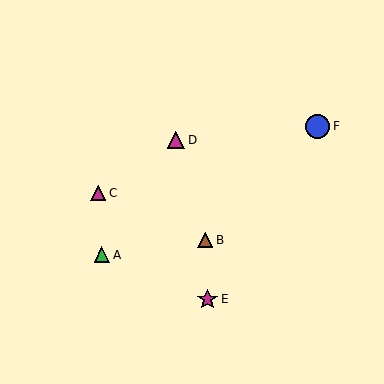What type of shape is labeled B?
Shape B is a brown triangle.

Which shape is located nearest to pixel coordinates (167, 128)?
The magenta triangle (labeled D) at (176, 140) is nearest to that location.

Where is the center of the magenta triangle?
The center of the magenta triangle is at (98, 193).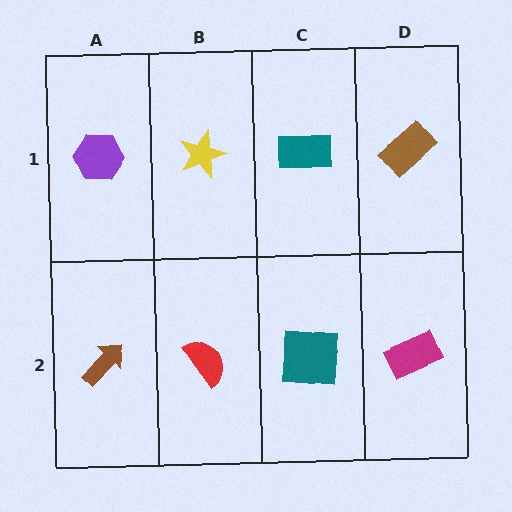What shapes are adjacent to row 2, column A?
A purple hexagon (row 1, column A), a red semicircle (row 2, column B).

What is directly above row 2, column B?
A yellow star.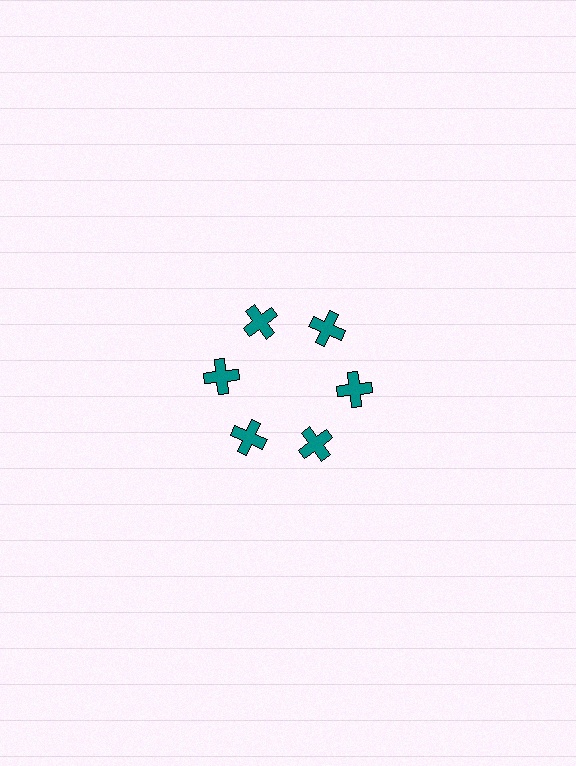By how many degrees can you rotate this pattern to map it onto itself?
The pattern maps onto itself every 60 degrees of rotation.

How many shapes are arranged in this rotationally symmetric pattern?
There are 6 shapes, arranged in 6 groups of 1.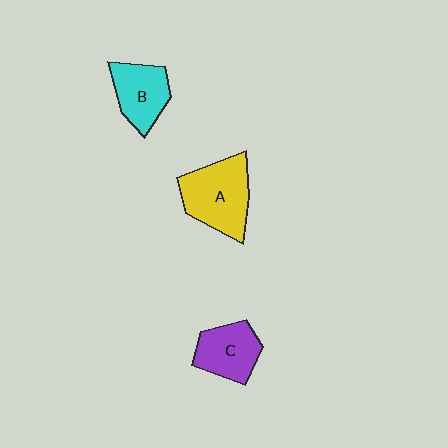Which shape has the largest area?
Shape A (yellow).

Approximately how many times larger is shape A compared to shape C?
Approximately 1.4 times.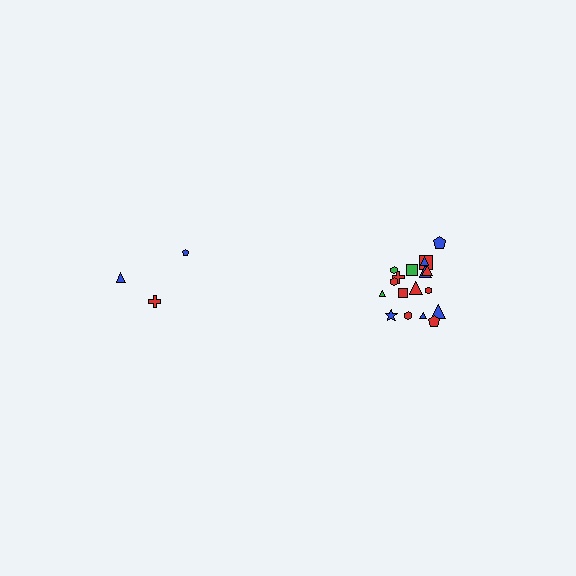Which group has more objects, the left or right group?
The right group.